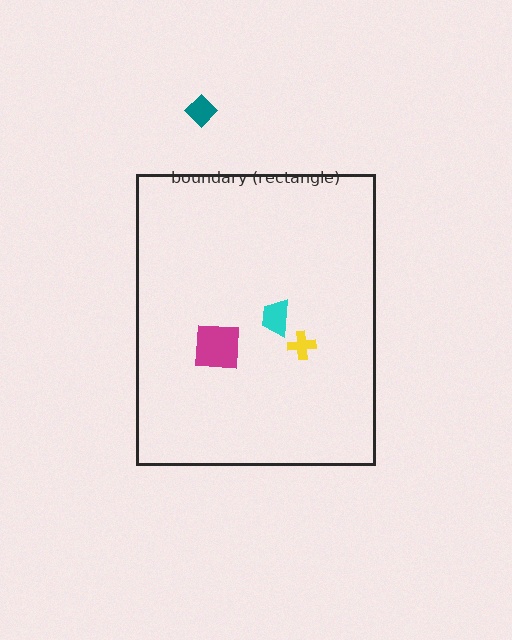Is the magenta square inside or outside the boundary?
Inside.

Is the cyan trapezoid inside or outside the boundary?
Inside.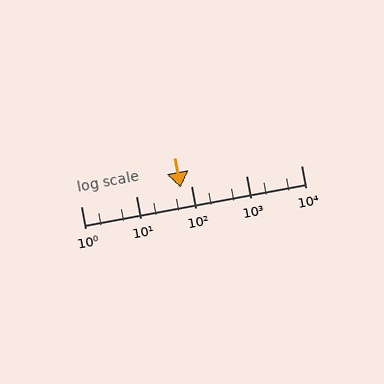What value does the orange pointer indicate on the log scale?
The pointer indicates approximately 65.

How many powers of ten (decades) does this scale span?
The scale spans 4 decades, from 1 to 10000.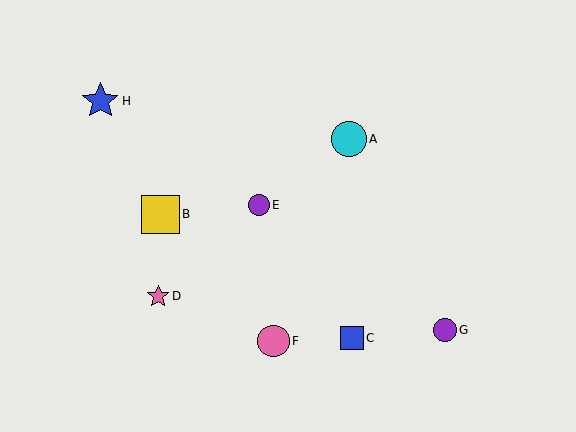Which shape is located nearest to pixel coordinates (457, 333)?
The purple circle (labeled G) at (445, 330) is nearest to that location.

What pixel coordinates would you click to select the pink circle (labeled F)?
Click at (273, 341) to select the pink circle F.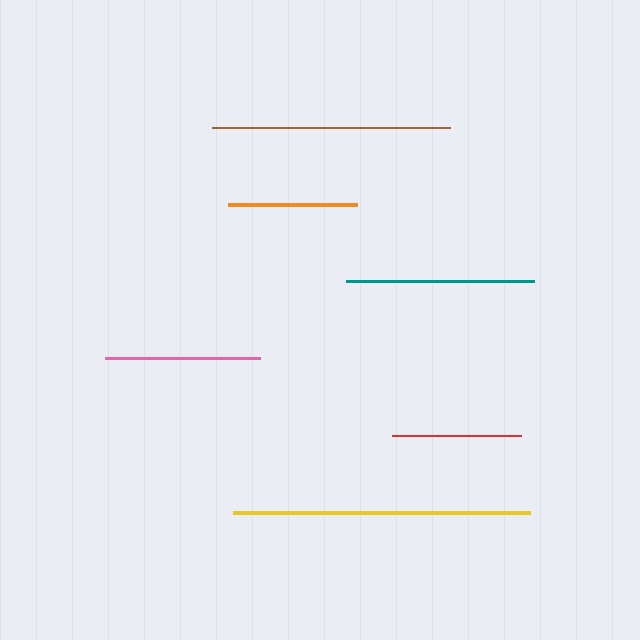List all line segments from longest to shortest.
From longest to shortest: yellow, brown, teal, pink, red, orange.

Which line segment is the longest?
The yellow line is the longest at approximately 297 pixels.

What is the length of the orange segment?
The orange segment is approximately 129 pixels long.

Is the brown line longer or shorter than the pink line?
The brown line is longer than the pink line.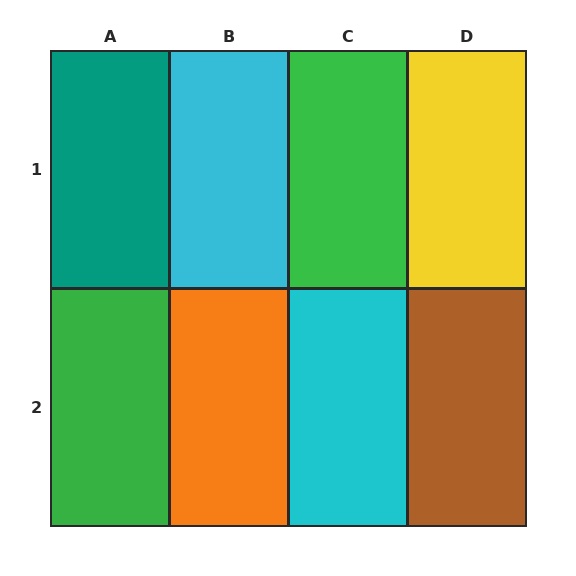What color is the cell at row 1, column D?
Yellow.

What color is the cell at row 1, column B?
Cyan.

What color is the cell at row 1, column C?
Green.